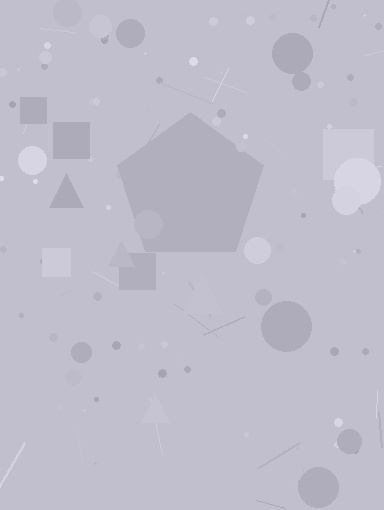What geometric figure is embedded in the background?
A pentagon is embedded in the background.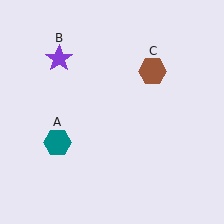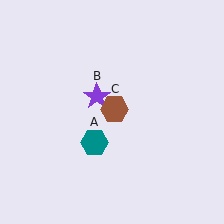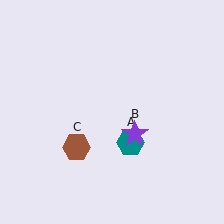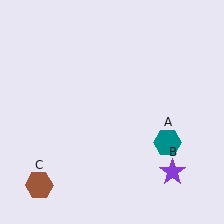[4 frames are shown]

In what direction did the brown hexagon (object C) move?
The brown hexagon (object C) moved down and to the left.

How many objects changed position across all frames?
3 objects changed position: teal hexagon (object A), purple star (object B), brown hexagon (object C).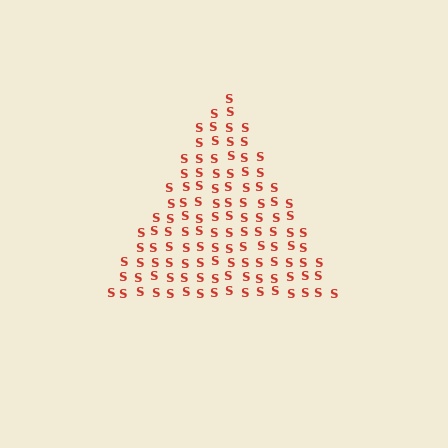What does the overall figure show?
The overall figure shows a triangle.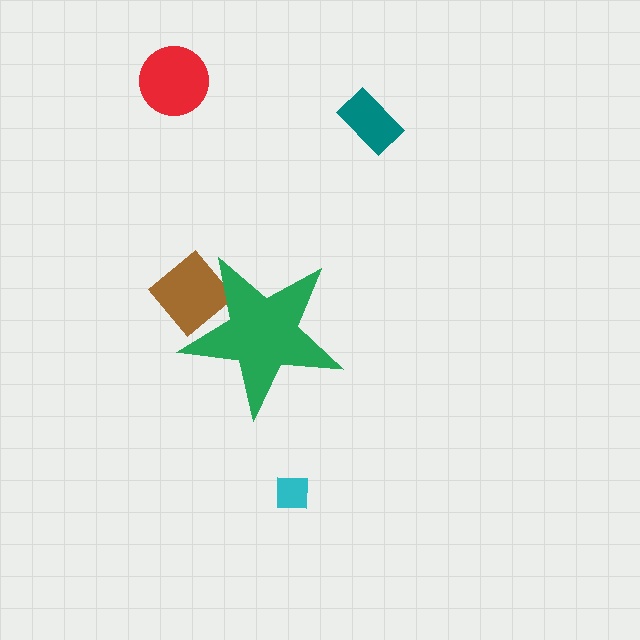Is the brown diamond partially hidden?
Yes, the brown diamond is partially hidden behind the green star.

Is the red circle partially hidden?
No, the red circle is fully visible.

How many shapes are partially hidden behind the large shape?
1 shape is partially hidden.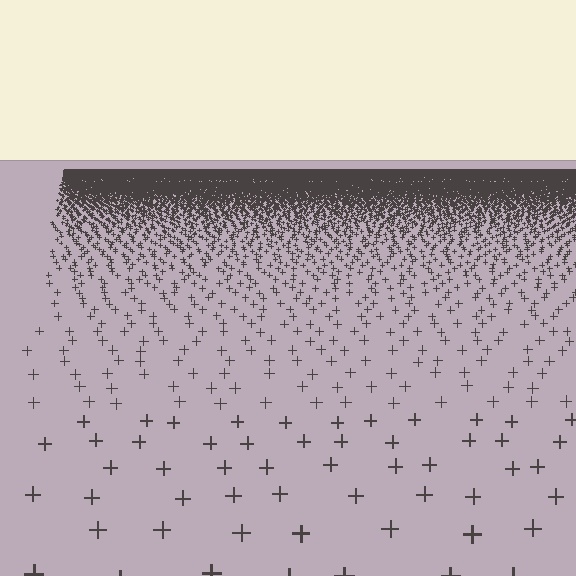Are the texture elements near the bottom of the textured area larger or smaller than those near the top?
Larger. Near the bottom, elements are closer to the viewer and appear at a bigger on-screen size.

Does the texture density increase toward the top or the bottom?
Density increases toward the top.